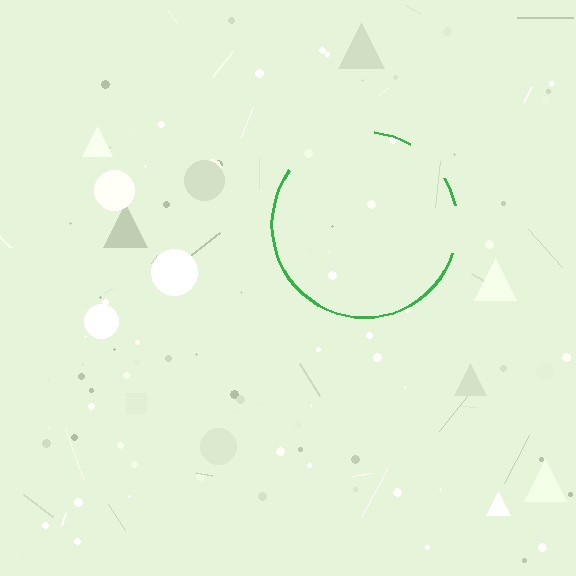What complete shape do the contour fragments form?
The contour fragments form a circle.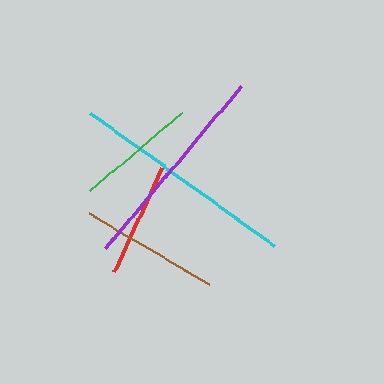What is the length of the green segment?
The green segment is approximately 122 pixels long.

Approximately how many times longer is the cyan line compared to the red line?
The cyan line is approximately 2.0 times the length of the red line.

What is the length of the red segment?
The red segment is approximately 113 pixels long.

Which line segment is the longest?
The cyan line is the longest at approximately 227 pixels.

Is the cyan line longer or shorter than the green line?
The cyan line is longer than the green line.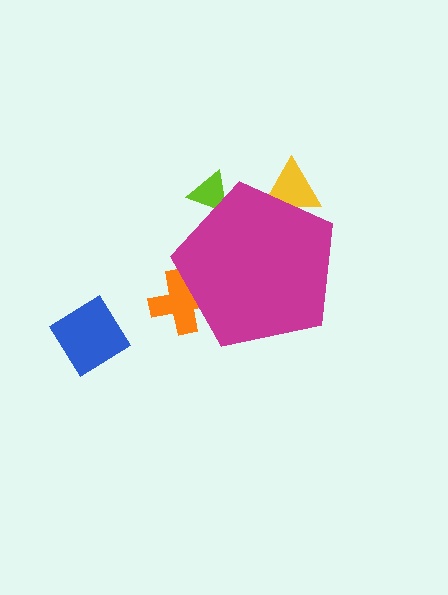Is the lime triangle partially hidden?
Yes, the lime triangle is partially hidden behind the magenta pentagon.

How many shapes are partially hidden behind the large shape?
3 shapes are partially hidden.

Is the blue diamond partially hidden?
No, the blue diamond is fully visible.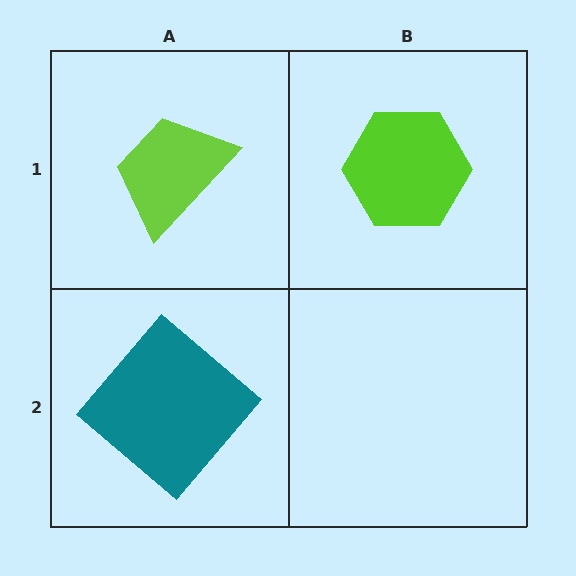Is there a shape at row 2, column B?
No, that cell is empty.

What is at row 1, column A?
A lime trapezoid.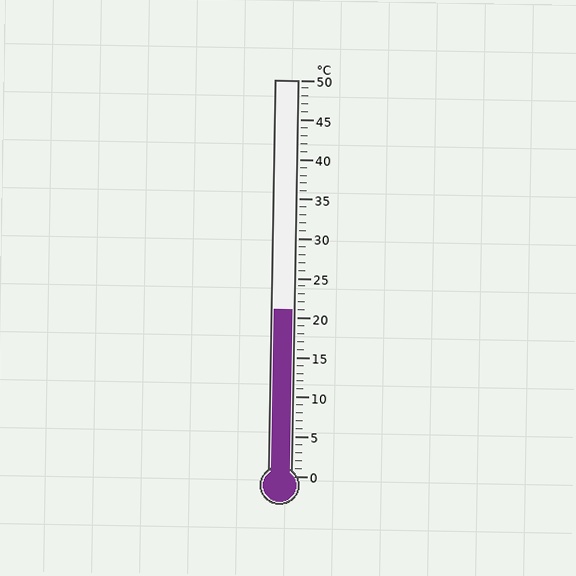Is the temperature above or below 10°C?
The temperature is above 10°C.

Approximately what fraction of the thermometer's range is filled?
The thermometer is filled to approximately 40% of its range.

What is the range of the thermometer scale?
The thermometer scale ranges from 0°C to 50°C.